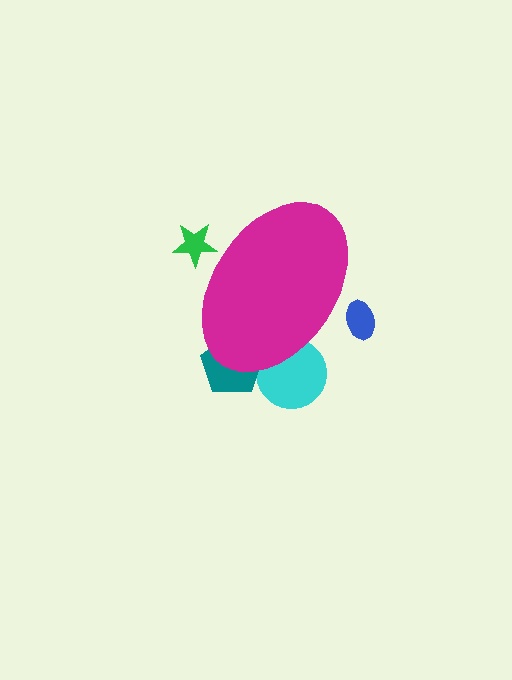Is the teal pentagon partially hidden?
Yes, the teal pentagon is partially hidden behind the magenta ellipse.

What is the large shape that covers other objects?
A magenta ellipse.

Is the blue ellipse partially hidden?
Yes, the blue ellipse is partially hidden behind the magenta ellipse.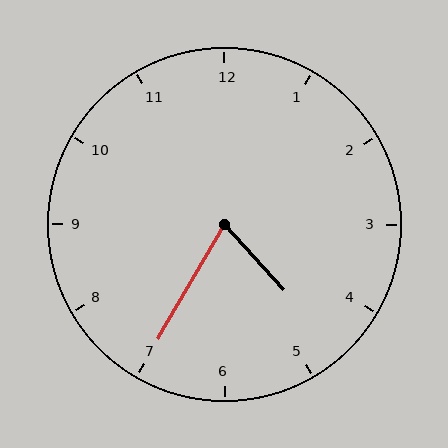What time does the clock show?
4:35.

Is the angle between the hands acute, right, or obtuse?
It is acute.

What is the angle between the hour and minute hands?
Approximately 72 degrees.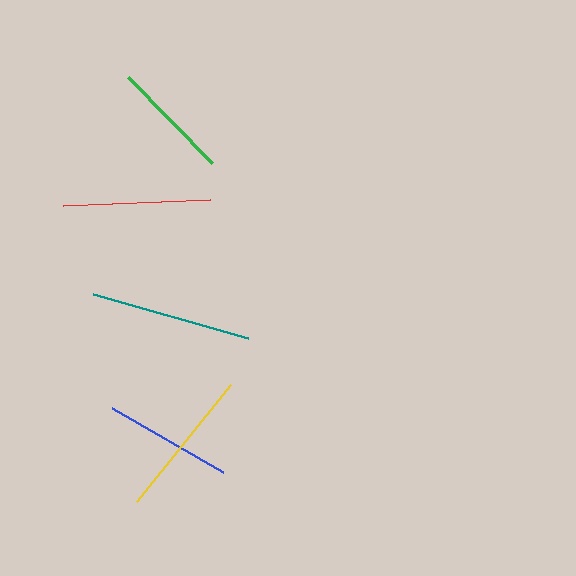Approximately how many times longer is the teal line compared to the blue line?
The teal line is approximately 1.3 times the length of the blue line.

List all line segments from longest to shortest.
From longest to shortest: teal, yellow, red, blue, green.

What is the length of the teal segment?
The teal segment is approximately 161 pixels long.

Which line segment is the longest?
The teal line is the longest at approximately 161 pixels.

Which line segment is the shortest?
The green line is the shortest at approximately 121 pixels.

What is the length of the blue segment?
The blue segment is approximately 128 pixels long.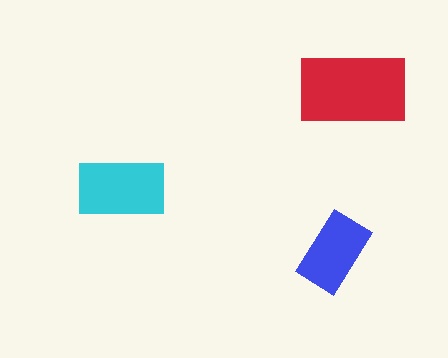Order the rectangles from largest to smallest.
the red one, the cyan one, the blue one.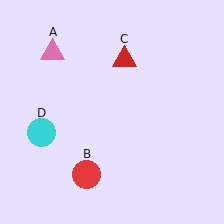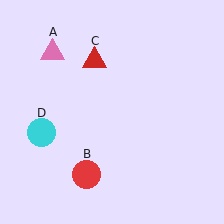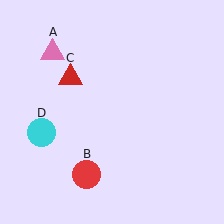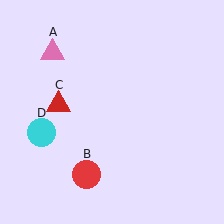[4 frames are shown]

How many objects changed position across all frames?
1 object changed position: red triangle (object C).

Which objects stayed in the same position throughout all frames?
Pink triangle (object A) and red circle (object B) and cyan circle (object D) remained stationary.